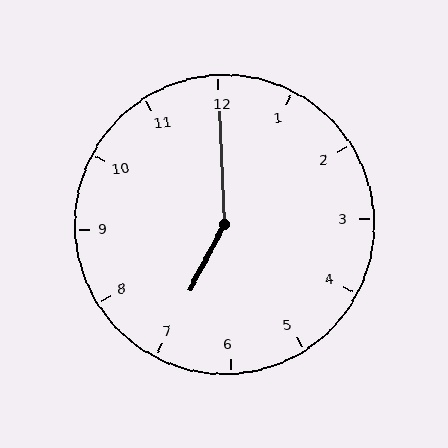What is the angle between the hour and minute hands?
Approximately 150 degrees.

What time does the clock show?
7:00.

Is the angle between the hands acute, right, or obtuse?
It is obtuse.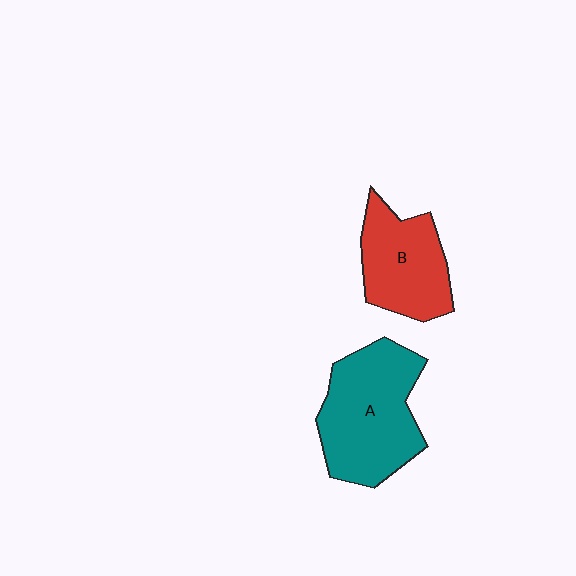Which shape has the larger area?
Shape A (teal).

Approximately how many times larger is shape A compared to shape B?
Approximately 1.4 times.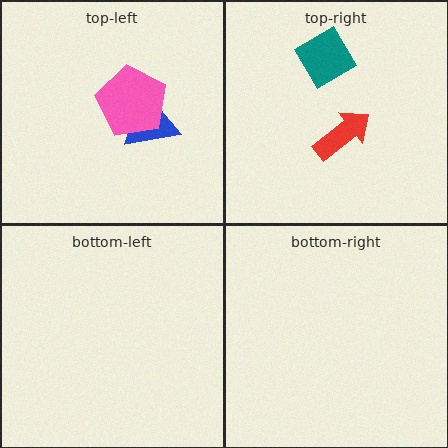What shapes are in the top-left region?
The blue triangle, the pink pentagon.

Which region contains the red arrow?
The top-right region.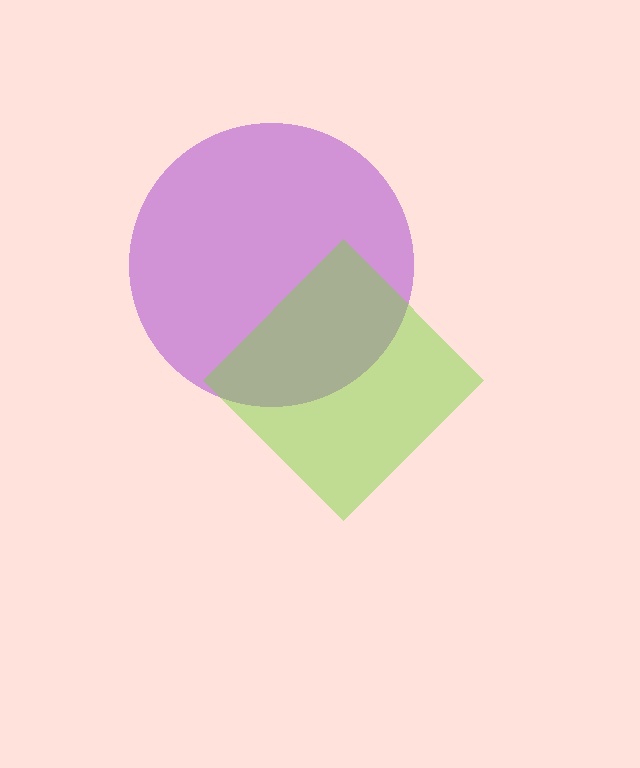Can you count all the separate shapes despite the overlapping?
Yes, there are 2 separate shapes.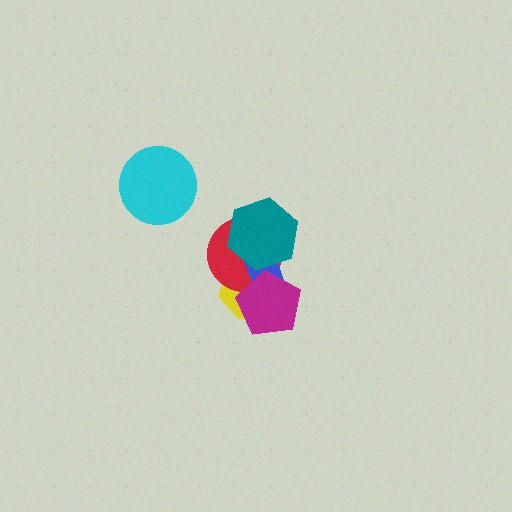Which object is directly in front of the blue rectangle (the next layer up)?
The teal hexagon is directly in front of the blue rectangle.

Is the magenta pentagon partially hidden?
No, no other shape covers it.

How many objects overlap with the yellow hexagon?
4 objects overlap with the yellow hexagon.